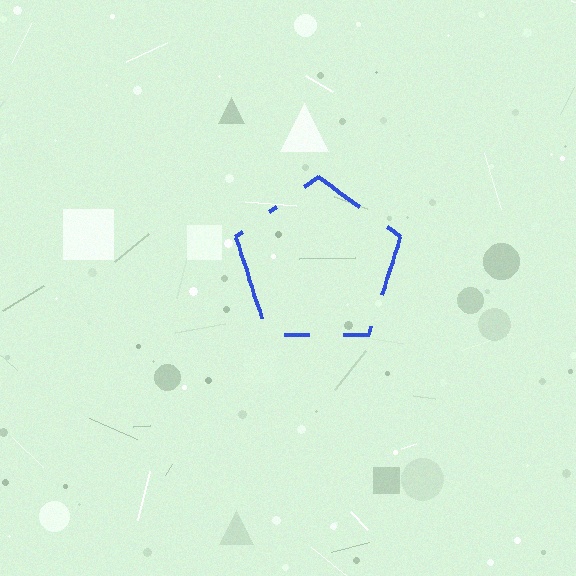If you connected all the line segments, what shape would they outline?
They would outline a pentagon.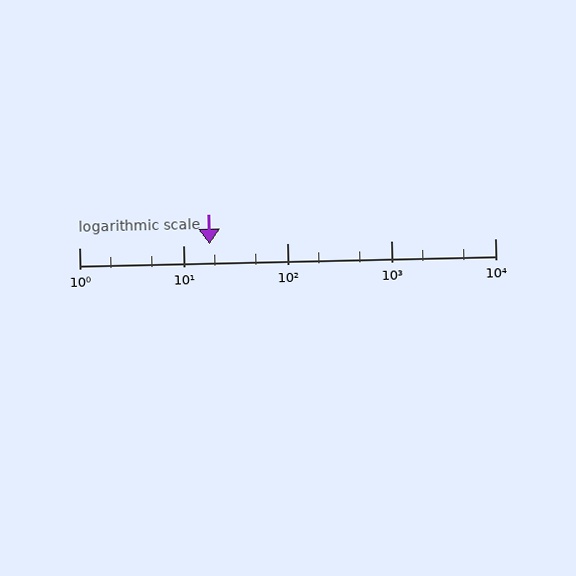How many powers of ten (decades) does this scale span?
The scale spans 4 decades, from 1 to 10000.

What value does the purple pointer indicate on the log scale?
The pointer indicates approximately 18.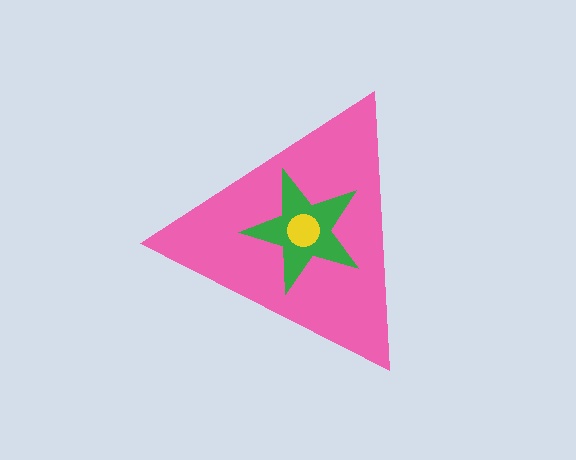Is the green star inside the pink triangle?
Yes.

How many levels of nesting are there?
3.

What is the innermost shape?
The yellow circle.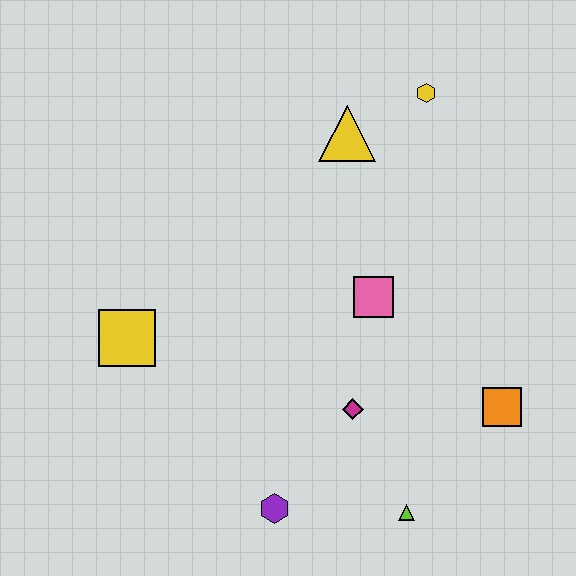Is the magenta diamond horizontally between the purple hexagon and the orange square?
Yes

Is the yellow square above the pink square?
No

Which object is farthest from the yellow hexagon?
The purple hexagon is farthest from the yellow hexagon.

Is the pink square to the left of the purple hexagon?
No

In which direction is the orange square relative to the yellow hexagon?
The orange square is below the yellow hexagon.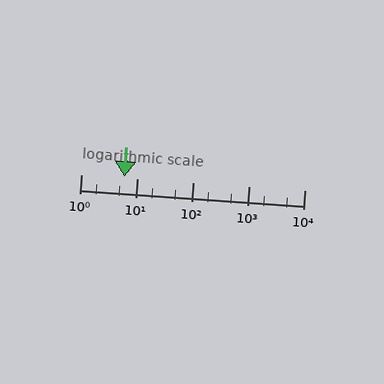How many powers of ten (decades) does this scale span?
The scale spans 4 decades, from 1 to 10000.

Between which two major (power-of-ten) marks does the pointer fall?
The pointer is between 1 and 10.